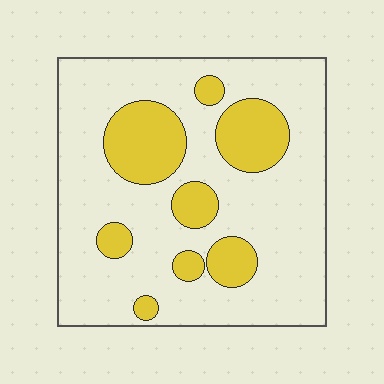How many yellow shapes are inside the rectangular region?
8.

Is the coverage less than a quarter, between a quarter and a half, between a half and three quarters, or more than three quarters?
Less than a quarter.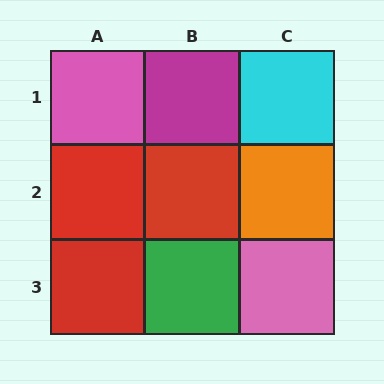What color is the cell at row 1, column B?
Magenta.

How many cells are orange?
1 cell is orange.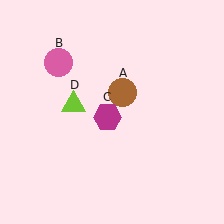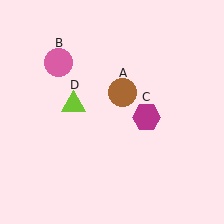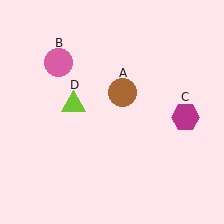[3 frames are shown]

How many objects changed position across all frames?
1 object changed position: magenta hexagon (object C).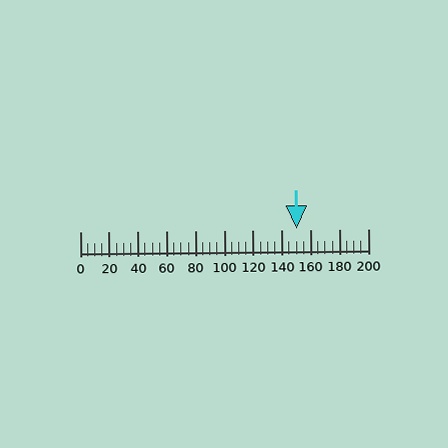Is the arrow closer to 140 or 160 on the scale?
The arrow is closer to 160.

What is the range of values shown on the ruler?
The ruler shows values from 0 to 200.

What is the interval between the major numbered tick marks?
The major tick marks are spaced 20 units apart.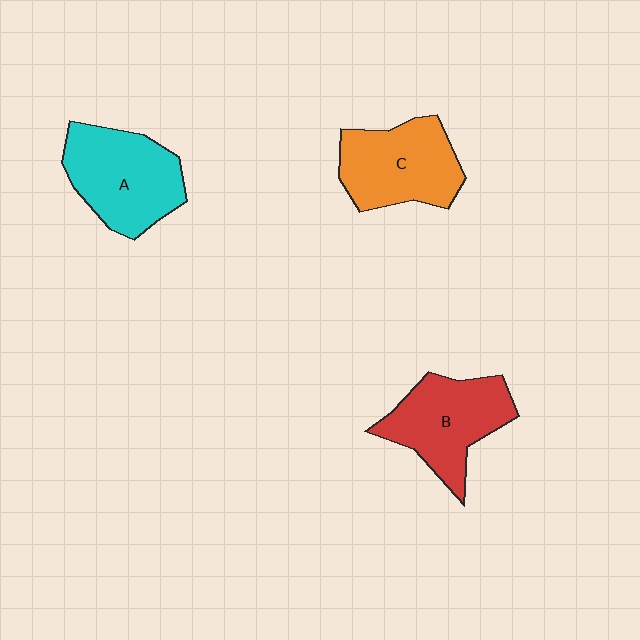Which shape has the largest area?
Shape A (cyan).